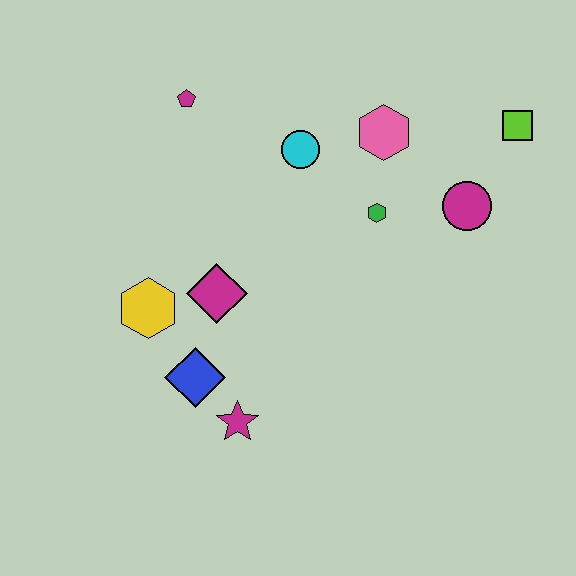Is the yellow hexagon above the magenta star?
Yes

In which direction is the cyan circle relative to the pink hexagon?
The cyan circle is to the left of the pink hexagon.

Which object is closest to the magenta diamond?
The yellow hexagon is closest to the magenta diamond.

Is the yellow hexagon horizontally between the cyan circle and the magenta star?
No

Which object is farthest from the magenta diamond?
The lime square is farthest from the magenta diamond.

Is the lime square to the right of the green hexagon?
Yes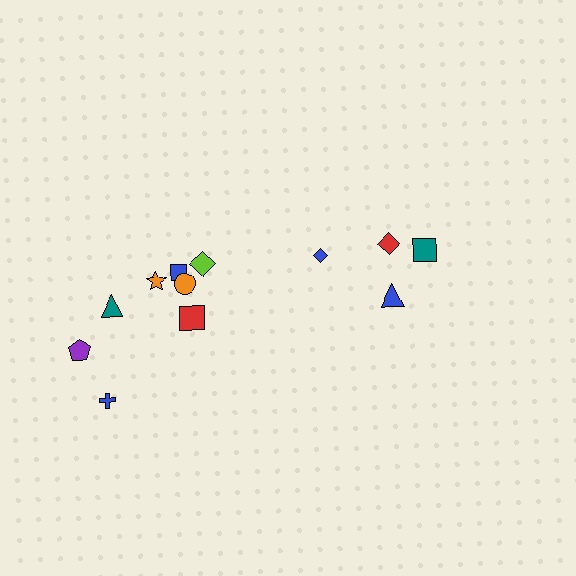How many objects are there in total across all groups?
There are 12 objects.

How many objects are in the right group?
There are 4 objects.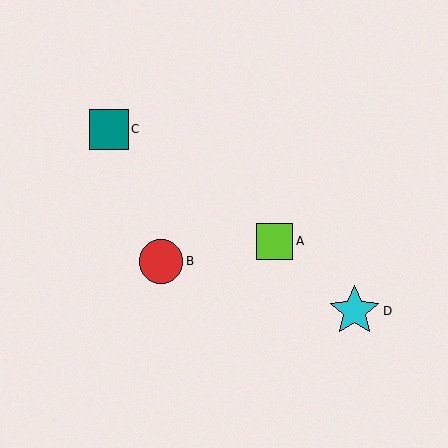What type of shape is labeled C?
Shape C is a teal square.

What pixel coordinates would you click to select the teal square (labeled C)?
Click at (109, 130) to select the teal square C.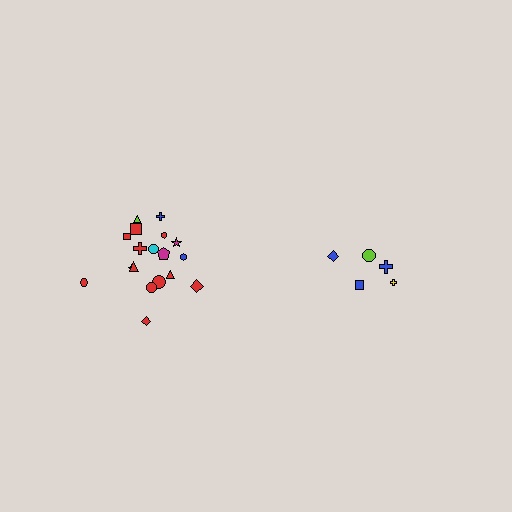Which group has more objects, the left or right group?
The left group.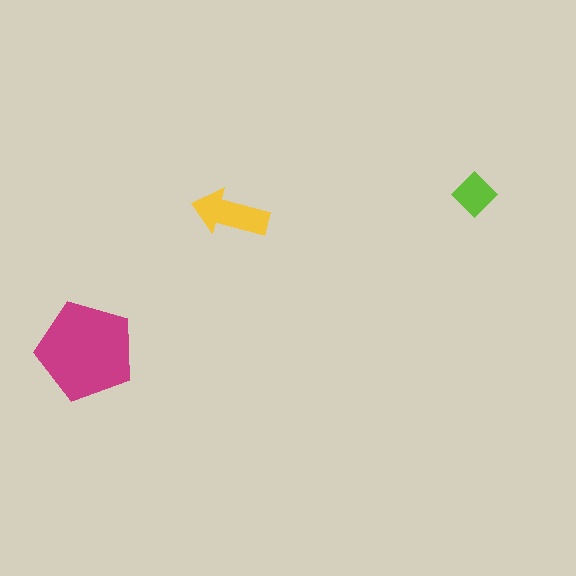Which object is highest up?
The lime diamond is topmost.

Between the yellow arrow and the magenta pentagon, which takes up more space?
The magenta pentagon.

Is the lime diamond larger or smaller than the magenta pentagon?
Smaller.